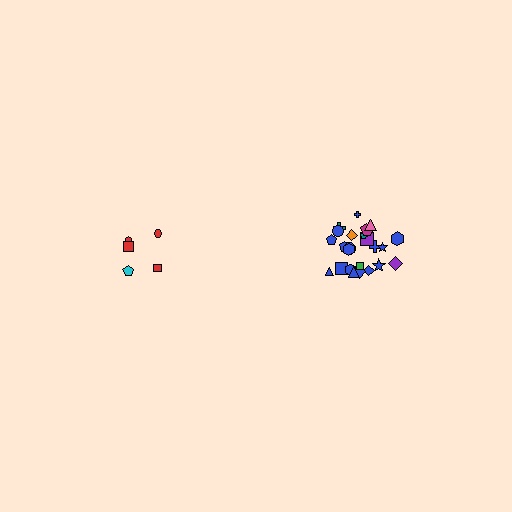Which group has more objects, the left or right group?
The right group.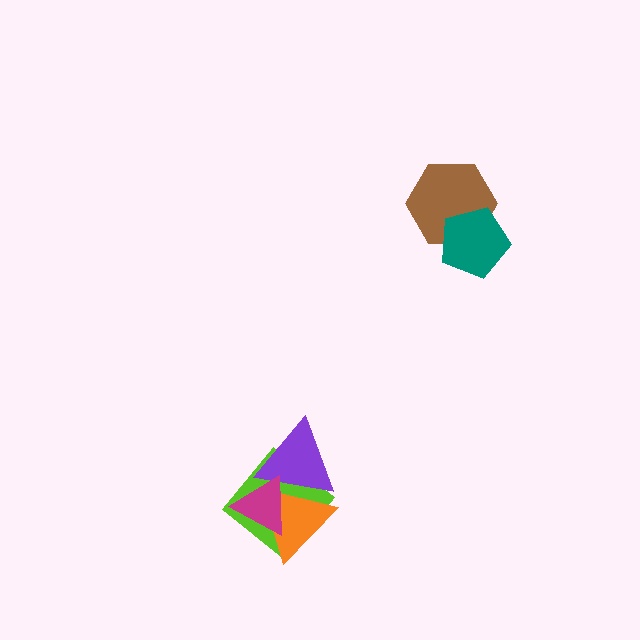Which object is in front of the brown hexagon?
The teal pentagon is in front of the brown hexagon.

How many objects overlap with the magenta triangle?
3 objects overlap with the magenta triangle.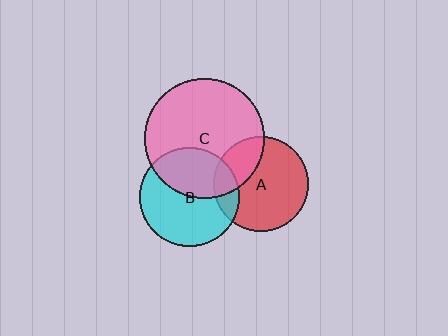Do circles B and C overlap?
Yes.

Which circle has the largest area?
Circle C (pink).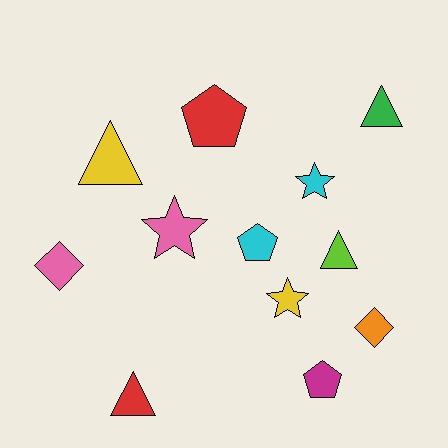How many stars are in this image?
There are 3 stars.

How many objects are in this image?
There are 12 objects.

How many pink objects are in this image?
There are 2 pink objects.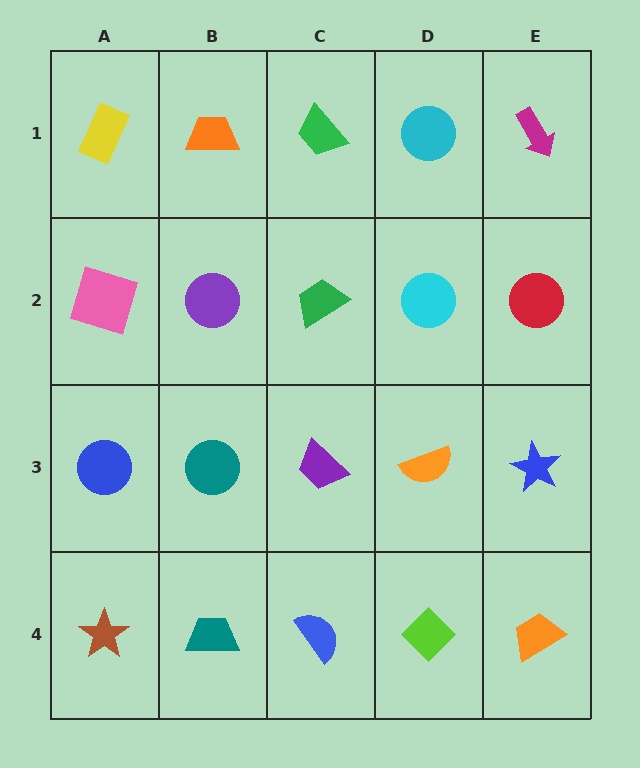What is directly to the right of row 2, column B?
A green trapezoid.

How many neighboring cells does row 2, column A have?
3.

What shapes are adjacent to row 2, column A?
A yellow rectangle (row 1, column A), a blue circle (row 3, column A), a purple circle (row 2, column B).